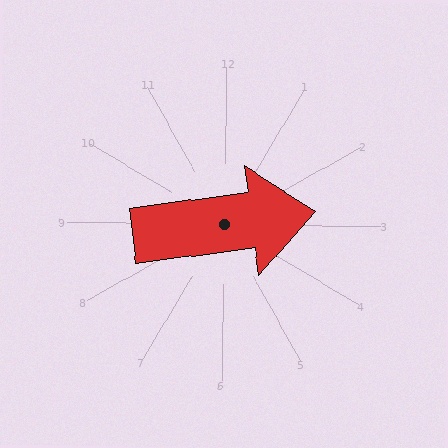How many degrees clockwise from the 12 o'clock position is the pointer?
Approximately 82 degrees.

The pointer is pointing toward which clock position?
Roughly 3 o'clock.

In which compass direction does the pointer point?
East.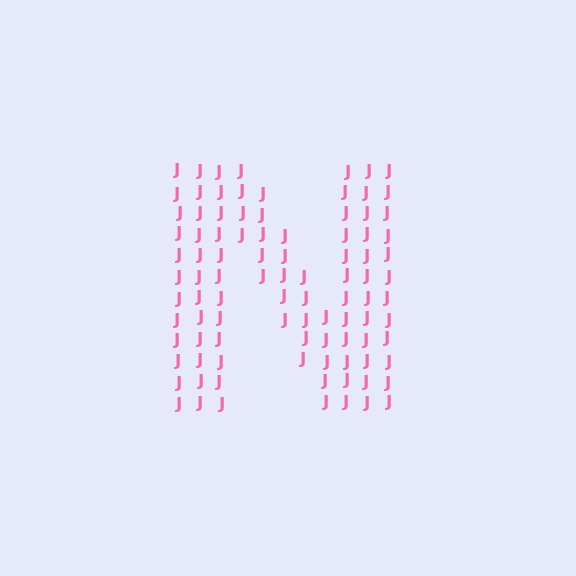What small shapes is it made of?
It is made of small letter J's.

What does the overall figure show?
The overall figure shows the letter N.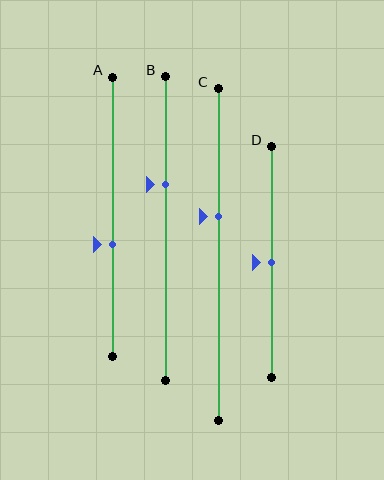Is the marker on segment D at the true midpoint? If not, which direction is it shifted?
Yes, the marker on segment D is at the true midpoint.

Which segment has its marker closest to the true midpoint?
Segment D has its marker closest to the true midpoint.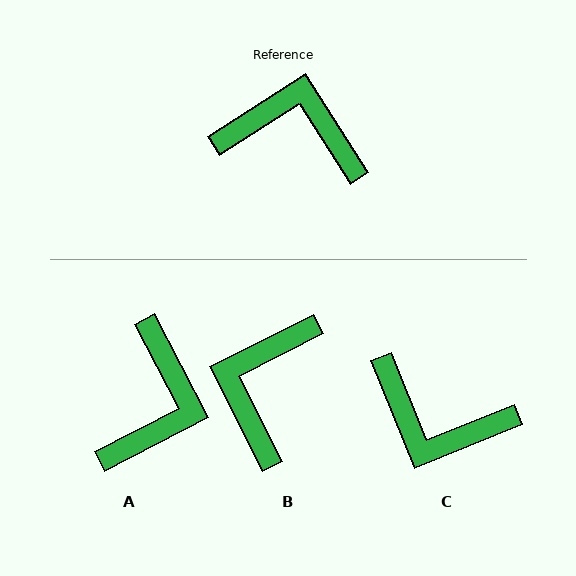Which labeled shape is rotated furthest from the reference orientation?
C, about 169 degrees away.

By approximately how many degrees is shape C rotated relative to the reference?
Approximately 169 degrees counter-clockwise.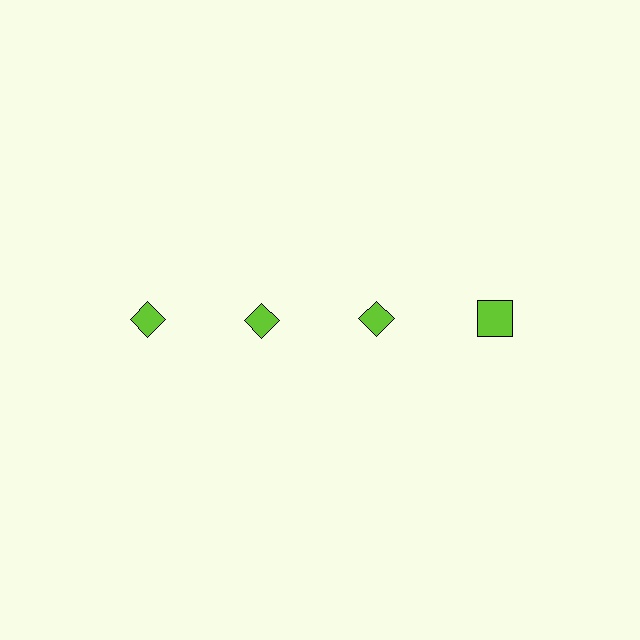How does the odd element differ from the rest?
It has a different shape: square instead of diamond.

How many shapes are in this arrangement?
There are 4 shapes arranged in a grid pattern.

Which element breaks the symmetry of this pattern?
The lime square in the top row, second from right column breaks the symmetry. All other shapes are lime diamonds.